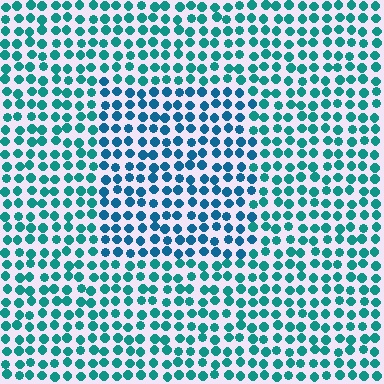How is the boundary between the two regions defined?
The boundary is defined purely by a slight shift in hue (about 27 degrees). Spacing, size, and orientation are identical on both sides.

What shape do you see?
I see a rectangle.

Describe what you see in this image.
The image is filled with small teal elements in a uniform arrangement. A rectangle-shaped region is visible where the elements are tinted to a slightly different hue, forming a subtle color boundary.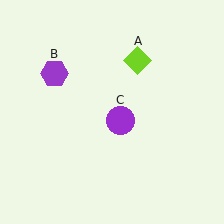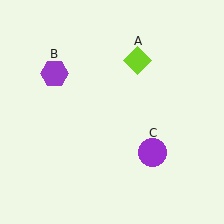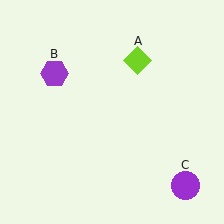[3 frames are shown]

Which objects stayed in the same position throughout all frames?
Lime diamond (object A) and purple hexagon (object B) remained stationary.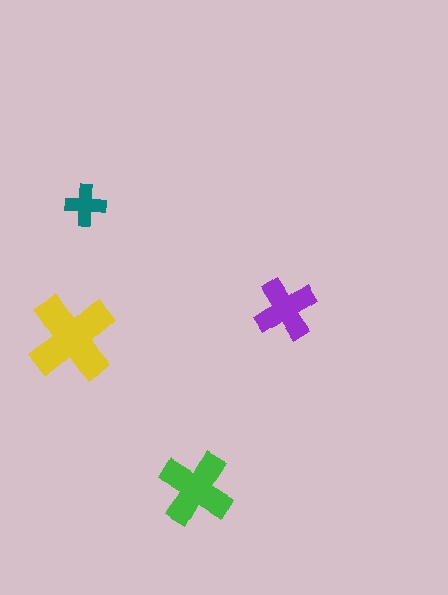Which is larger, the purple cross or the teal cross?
The purple one.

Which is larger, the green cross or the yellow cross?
The yellow one.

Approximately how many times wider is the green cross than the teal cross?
About 2 times wider.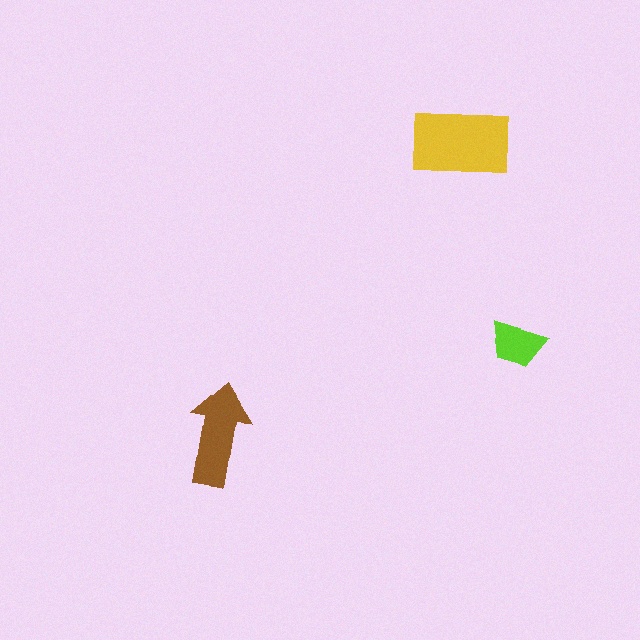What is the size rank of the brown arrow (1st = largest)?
2nd.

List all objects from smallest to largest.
The lime trapezoid, the brown arrow, the yellow rectangle.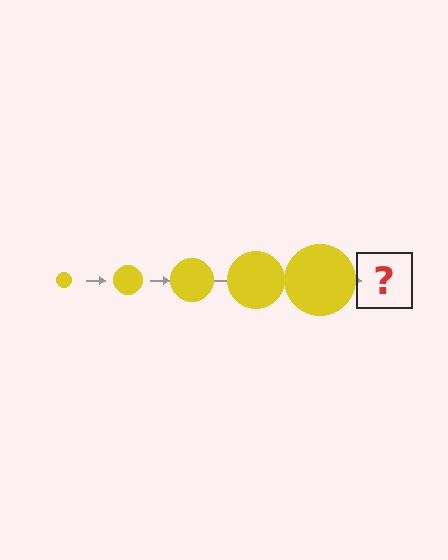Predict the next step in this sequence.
The next step is a yellow circle, larger than the previous one.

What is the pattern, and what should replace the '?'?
The pattern is that the circle gets progressively larger each step. The '?' should be a yellow circle, larger than the previous one.